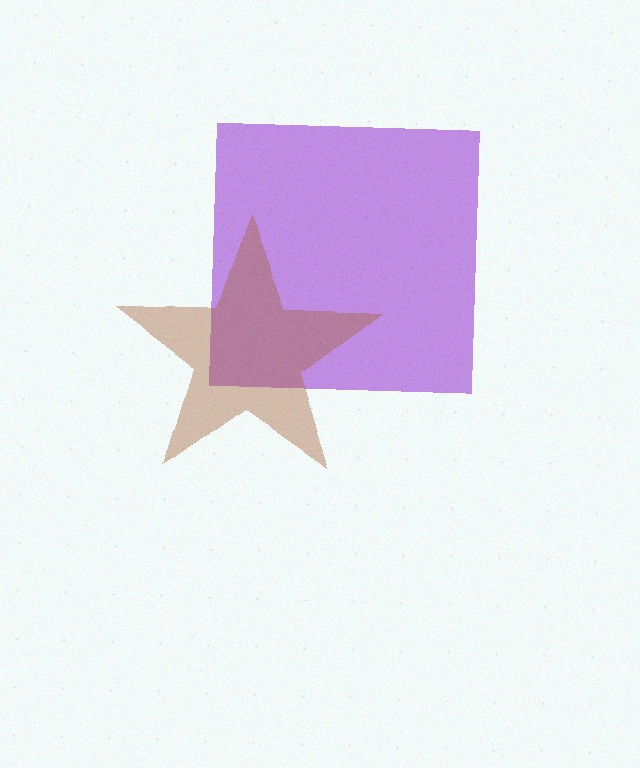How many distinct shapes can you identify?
There are 2 distinct shapes: a purple square, a brown star.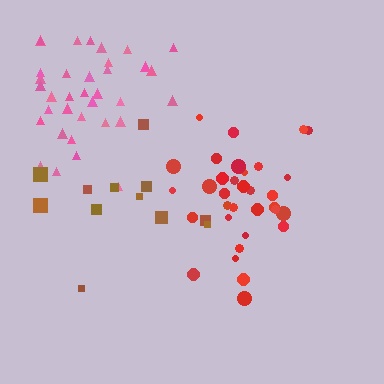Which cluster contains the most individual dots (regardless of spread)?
Pink (35).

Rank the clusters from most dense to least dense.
red, pink, brown.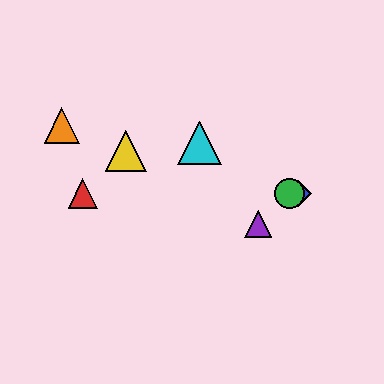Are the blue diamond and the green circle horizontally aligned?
Yes, both are at y≈194.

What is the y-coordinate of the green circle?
The green circle is at y≈194.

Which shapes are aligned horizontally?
The red triangle, the blue diamond, the green circle are aligned horizontally.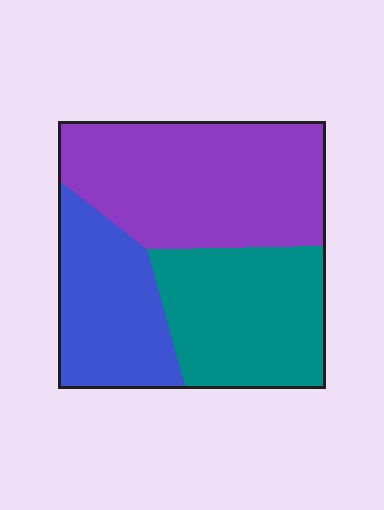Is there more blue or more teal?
Teal.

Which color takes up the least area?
Blue, at roughly 25%.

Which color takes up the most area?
Purple, at roughly 45%.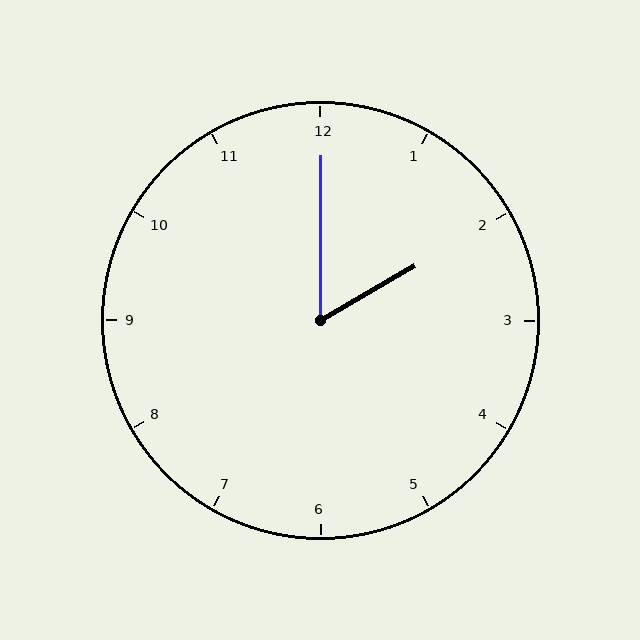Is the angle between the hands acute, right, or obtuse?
It is acute.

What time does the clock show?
2:00.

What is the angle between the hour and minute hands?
Approximately 60 degrees.